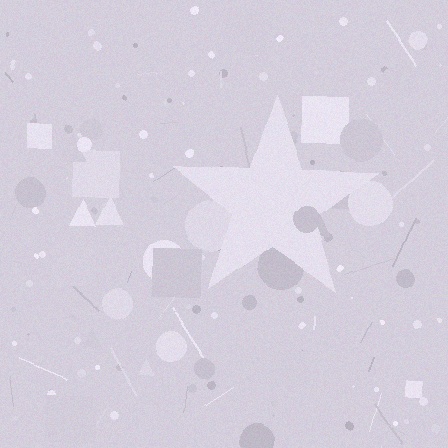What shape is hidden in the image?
A star is hidden in the image.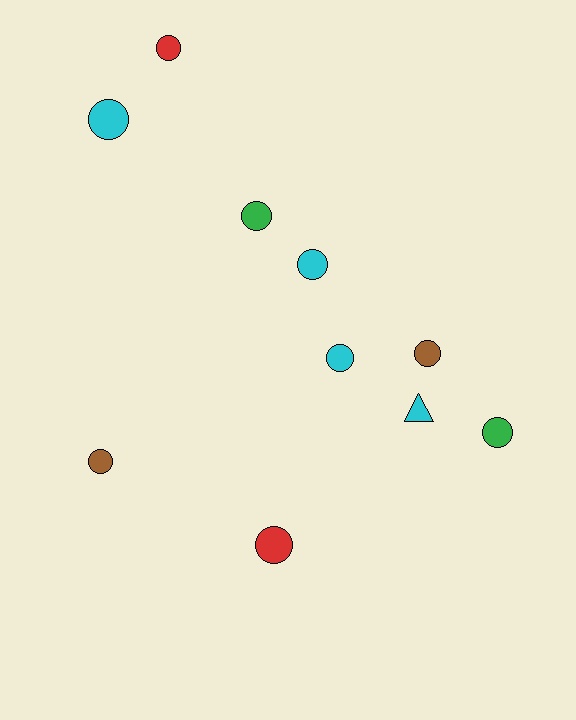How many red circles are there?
There are 2 red circles.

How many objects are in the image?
There are 10 objects.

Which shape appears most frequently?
Circle, with 9 objects.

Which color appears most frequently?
Cyan, with 4 objects.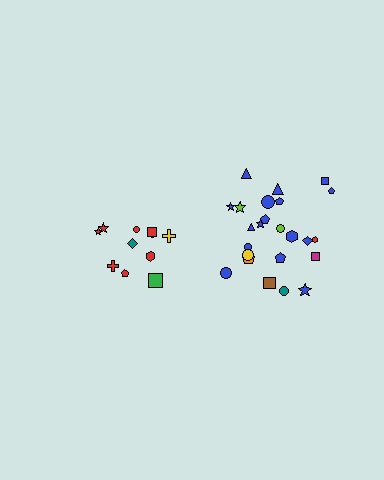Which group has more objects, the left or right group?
The right group.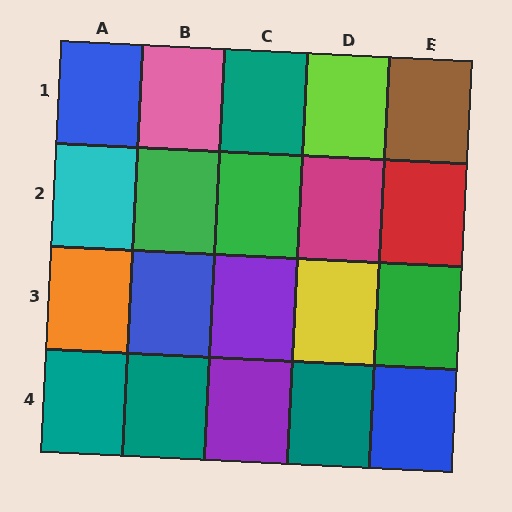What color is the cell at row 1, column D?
Lime.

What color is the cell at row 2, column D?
Magenta.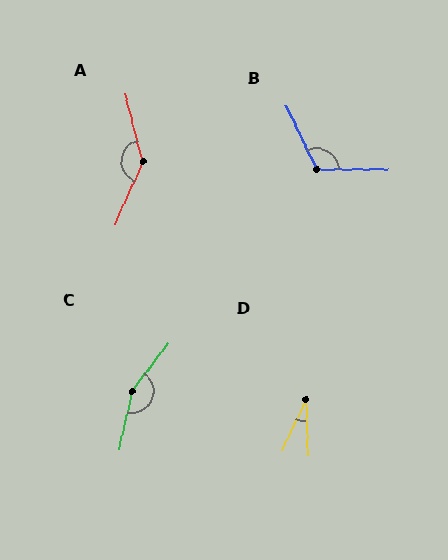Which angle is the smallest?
D, at approximately 27 degrees.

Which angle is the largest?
C, at approximately 155 degrees.